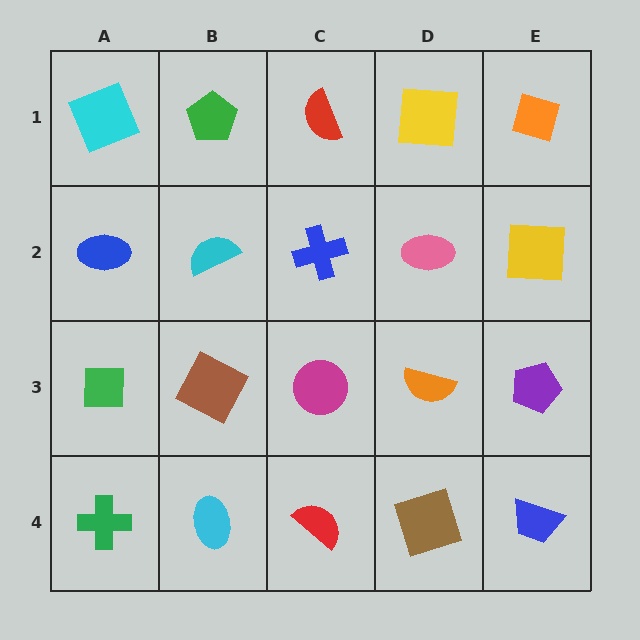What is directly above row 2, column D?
A yellow square.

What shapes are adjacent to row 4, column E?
A purple pentagon (row 3, column E), a brown square (row 4, column D).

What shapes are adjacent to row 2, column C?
A red semicircle (row 1, column C), a magenta circle (row 3, column C), a cyan semicircle (row 2, column B), a pink ellipse (row 2, column D).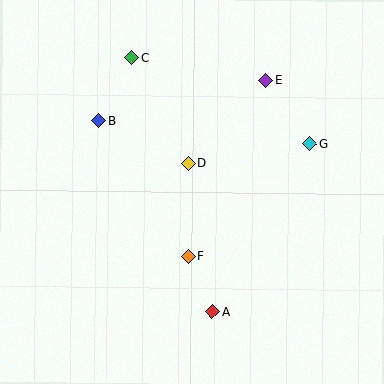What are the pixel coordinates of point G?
Point G is at (309, 144).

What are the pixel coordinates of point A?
Point A is at (212, 312).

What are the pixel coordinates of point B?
Point B is at (99, 121).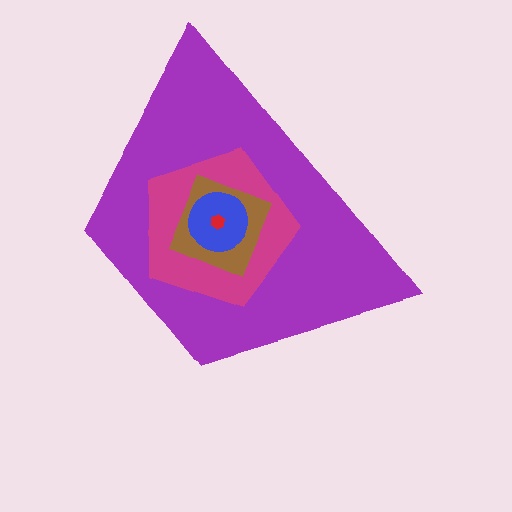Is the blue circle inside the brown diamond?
Yes.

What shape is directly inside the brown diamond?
The blue circle.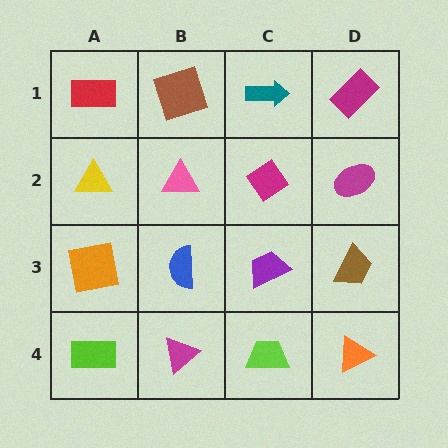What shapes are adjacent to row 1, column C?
A magenta diamond (row 2, column C), a brown square (row 1, column B), a magenta rectangle (row 1, column D).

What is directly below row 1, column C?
A magenta diamond.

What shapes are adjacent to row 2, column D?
A magenta rectangle (row 1, column D), a brown trapezoid (row 3, column D), a magenta diamond (row 2, column C).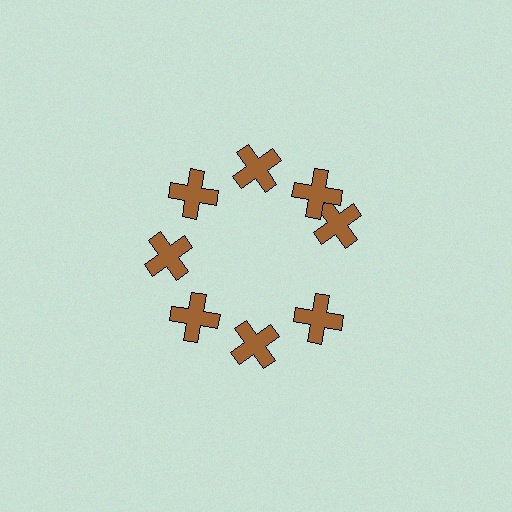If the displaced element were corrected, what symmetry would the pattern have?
It would have 8-fold rotational symmetry — the pattern would map onto itself every 45 degrees.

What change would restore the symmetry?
The symmetry would be restored by rotating it back into even spacing with its neighbors so that all 8 crosses sit at equal angles and equal distance from the center.